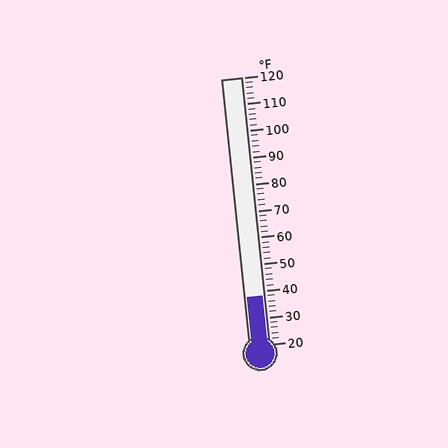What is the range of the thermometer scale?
The thermometer scale ranges from 20°F to 120°F.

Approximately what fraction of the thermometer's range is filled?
The thermometer is filled to approximately 20% of its range.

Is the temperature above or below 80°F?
The temperature is below 80°F.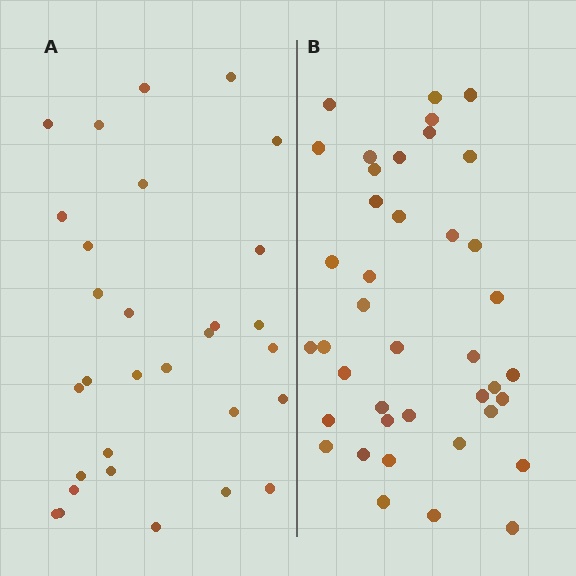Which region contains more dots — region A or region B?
Region B (the right region) has more dots.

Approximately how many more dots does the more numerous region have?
Region B has roughly 10 or so more dots than region A.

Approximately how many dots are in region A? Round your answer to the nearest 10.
About 30 dots.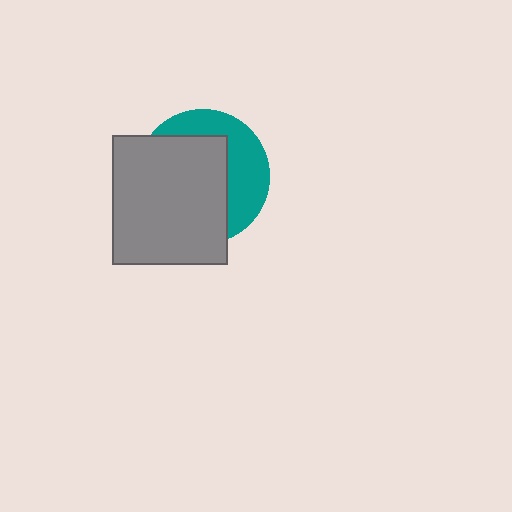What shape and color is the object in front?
The object in front is a gray rectangle.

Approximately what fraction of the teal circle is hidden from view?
Roughly 62% of the teal circle is hidden behind the gray rectangle.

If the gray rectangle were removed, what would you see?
You would see the complete teal circle.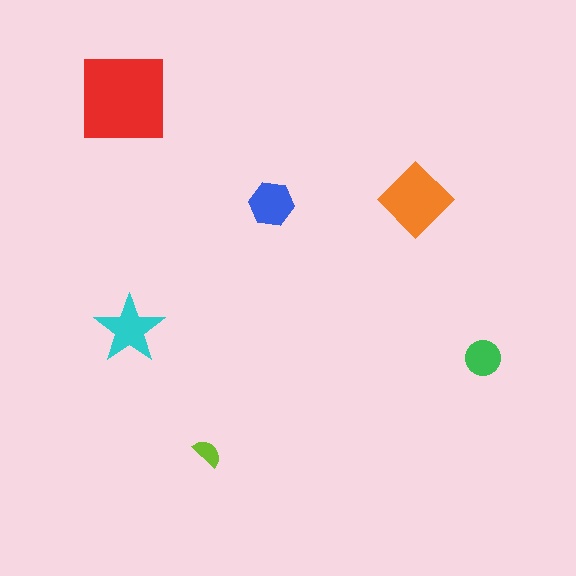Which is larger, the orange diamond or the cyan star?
The orange diamond.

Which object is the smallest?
The lime semicircle.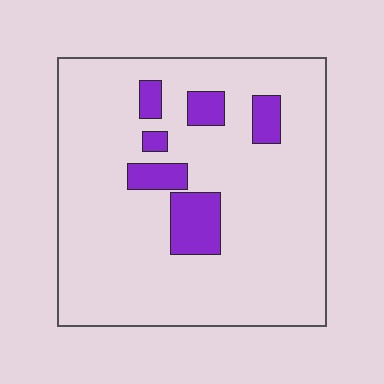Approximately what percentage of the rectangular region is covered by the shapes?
Approximately 10%.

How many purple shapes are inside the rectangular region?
6.